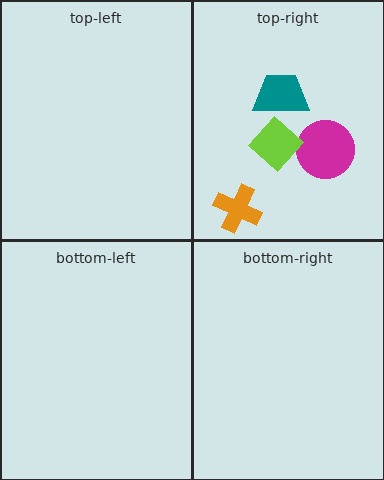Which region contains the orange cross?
The top-right region.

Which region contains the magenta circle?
The top-right region.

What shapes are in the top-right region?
The magenta circle, the teal trapezoid, the orange cross, the lime diamond.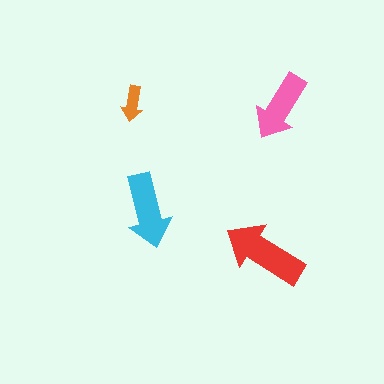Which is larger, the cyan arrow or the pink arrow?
The cyan one.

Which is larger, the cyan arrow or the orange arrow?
The cyan one.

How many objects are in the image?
There are 4 objects in the image.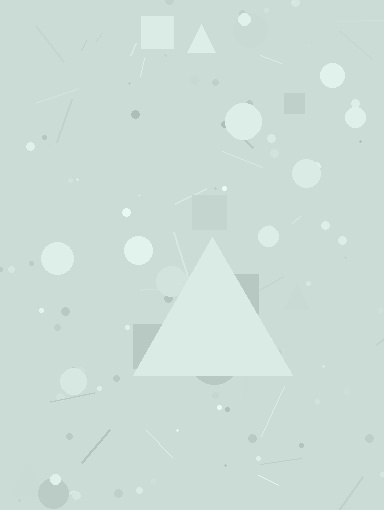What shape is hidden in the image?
A triangle is hidden in the image.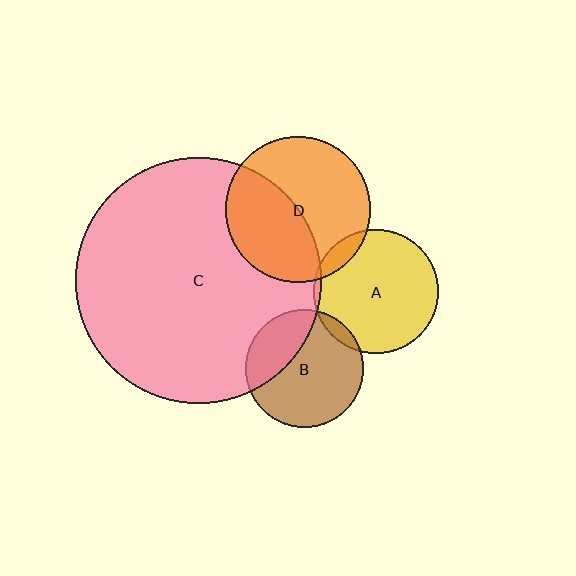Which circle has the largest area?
Circle C (pink).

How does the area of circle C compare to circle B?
Approximately 4.4 times.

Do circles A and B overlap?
Yes.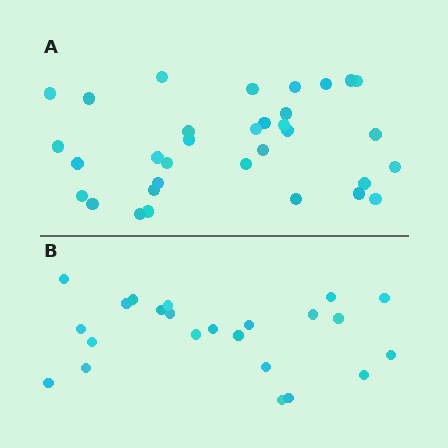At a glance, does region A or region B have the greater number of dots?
Region A (the top region) has more dots.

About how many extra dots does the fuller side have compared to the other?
Region A has roughly 10 or so more dots than region B.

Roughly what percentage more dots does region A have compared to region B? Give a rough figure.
About 45% more.